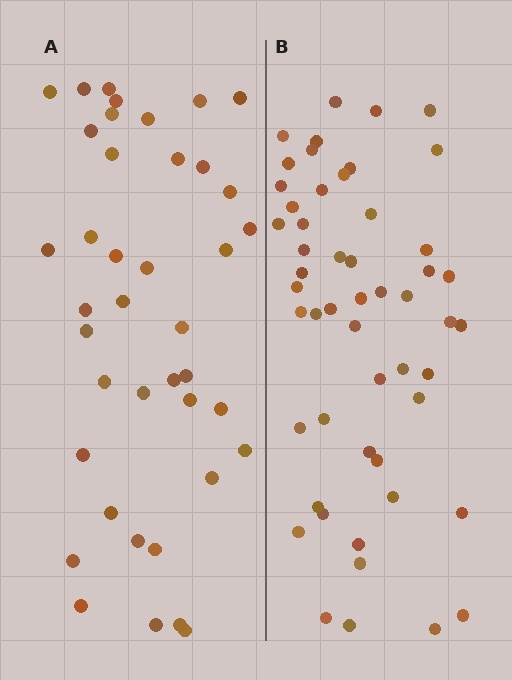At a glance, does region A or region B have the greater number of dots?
Region B (the right region) has more dots.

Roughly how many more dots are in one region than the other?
Region B has roughly 12 or so more dots than region A.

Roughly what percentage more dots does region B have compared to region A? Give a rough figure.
About 30% more.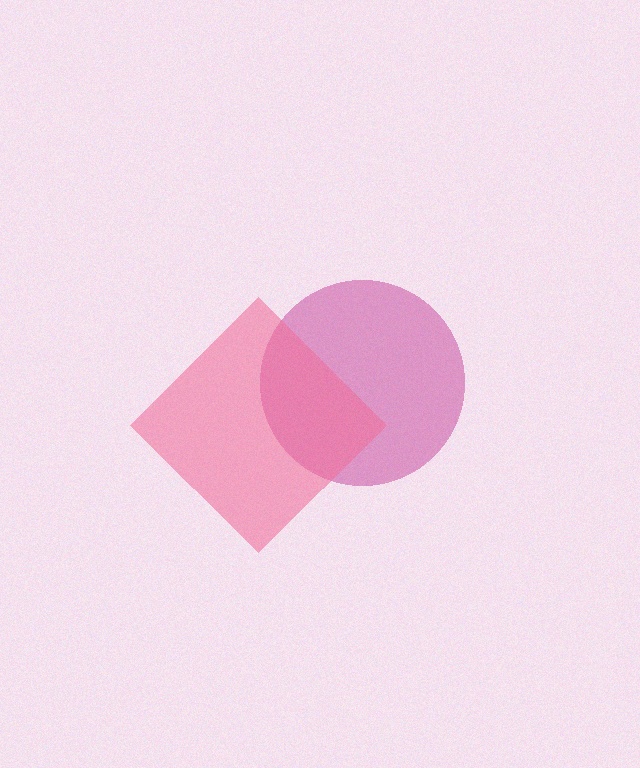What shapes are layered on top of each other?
The layered shapes are: a magenta circle, a pink diamond.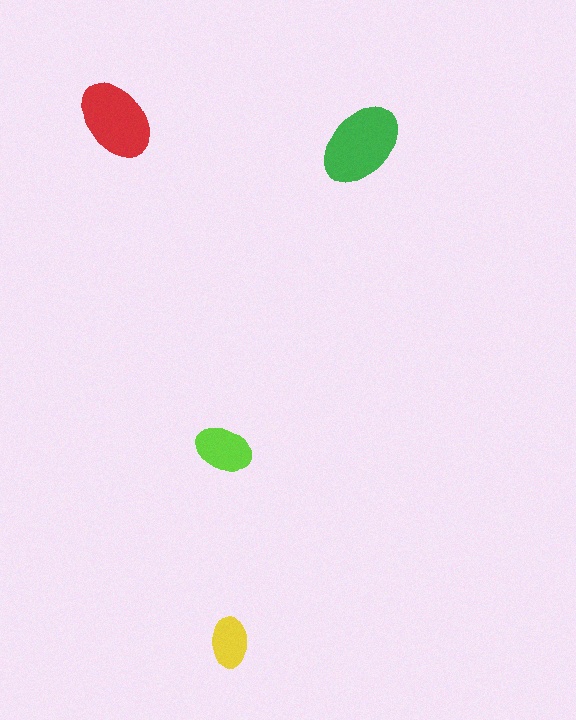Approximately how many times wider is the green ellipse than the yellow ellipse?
About 1.5 times wider.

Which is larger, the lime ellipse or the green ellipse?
The green one.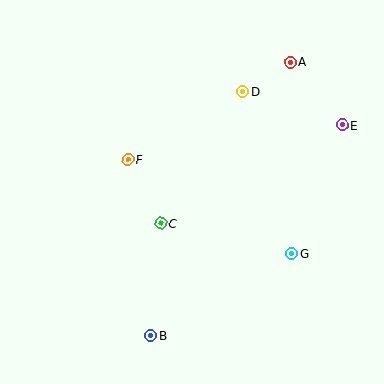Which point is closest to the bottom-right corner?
Point G is closest to the bottom-right corner.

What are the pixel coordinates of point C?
Point C is at (161, 223).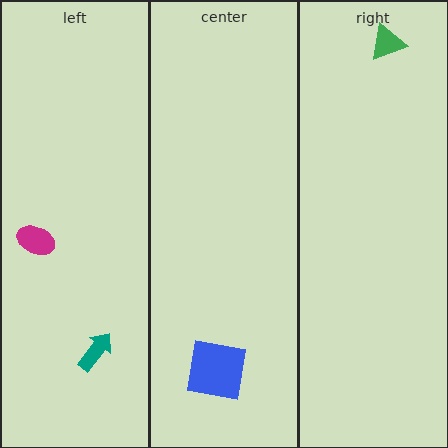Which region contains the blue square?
The center region.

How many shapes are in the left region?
2.